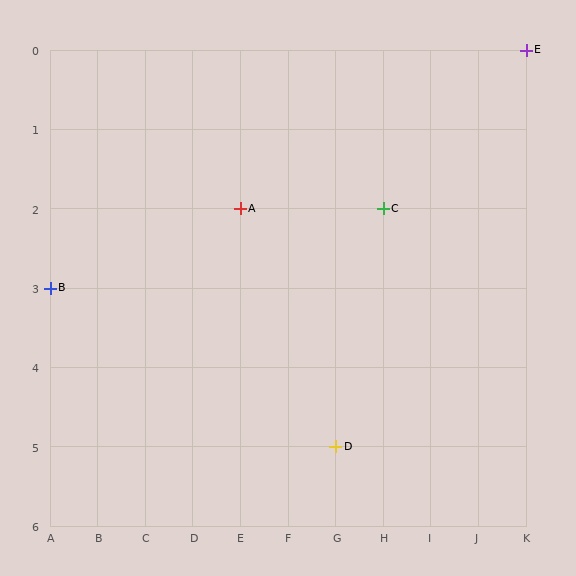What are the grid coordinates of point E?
Point E is at grid coordinates (K, 0).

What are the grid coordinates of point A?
Point A is at grid coordinates (E, 2).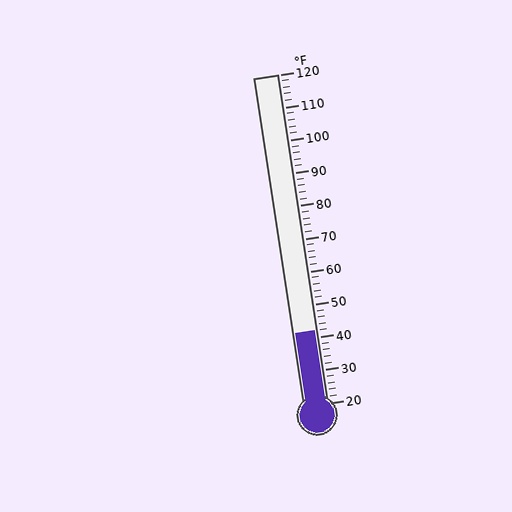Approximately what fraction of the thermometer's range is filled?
The thermometer is filled to approximately 20% of its range.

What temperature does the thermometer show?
The thermometer shows approximately 42°F.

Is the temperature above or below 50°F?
The temperature is below 50°F.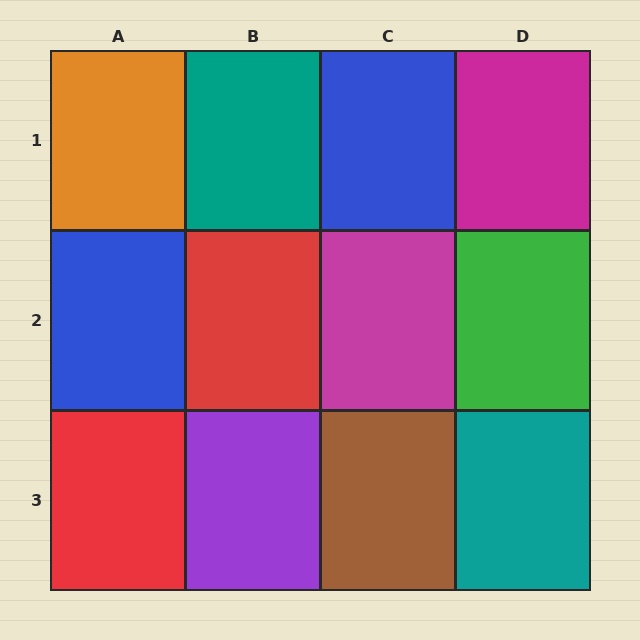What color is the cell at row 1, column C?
Blue.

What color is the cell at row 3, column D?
Teal.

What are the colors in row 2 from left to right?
Blue, red, magenta, green.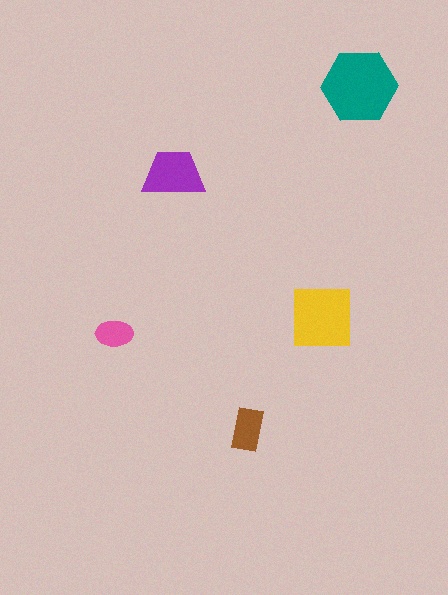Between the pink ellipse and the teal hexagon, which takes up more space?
The teal hexagon.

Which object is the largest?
The teal hexagon.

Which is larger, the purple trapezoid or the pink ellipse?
The purple trapezoid.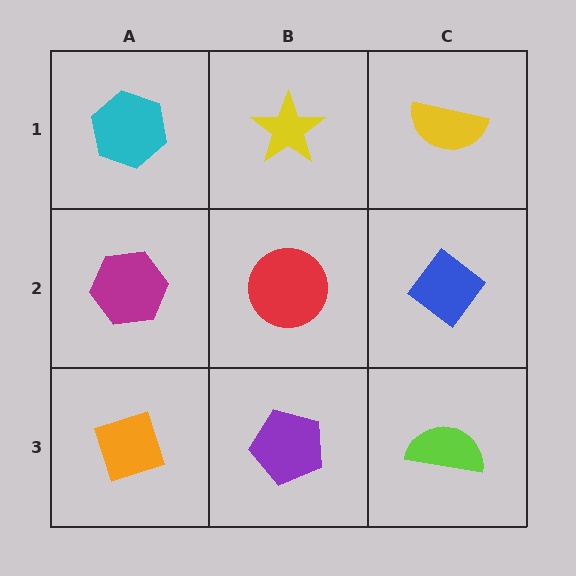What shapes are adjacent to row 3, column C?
A blue diamond (row 2, column C), a purple pentagon (row 3, column B).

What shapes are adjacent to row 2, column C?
A yellow semicircle (row 1, column C), a lime semicircle (row 3, column C), a red circle (row 2, column B).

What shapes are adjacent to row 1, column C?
A blue diamond (row 2, column C), a yellow star (row 1, column B).